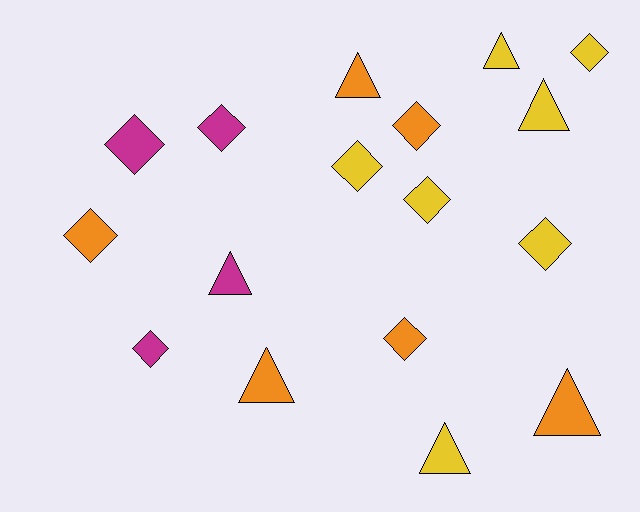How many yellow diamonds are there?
There are 4 yellow diamonds.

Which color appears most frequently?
Yellow, with 7 objects.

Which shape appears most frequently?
Diamond, with 10 objects.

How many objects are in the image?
There are 17 objects.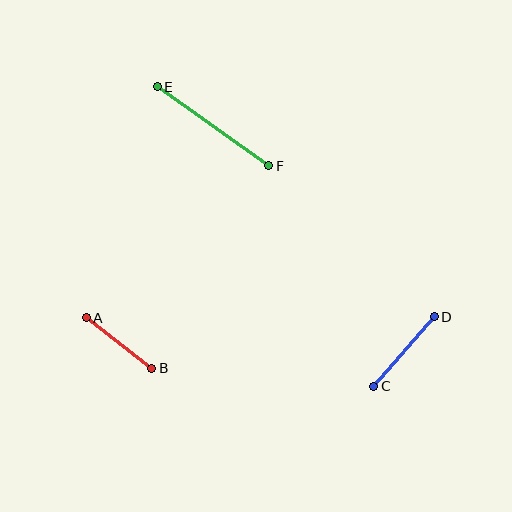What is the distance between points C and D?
The distance is approximately 92 pixels.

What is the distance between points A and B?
The distance is approximately 83 pixels.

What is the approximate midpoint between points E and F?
The midpoint is at approximately (213, 126) pixels.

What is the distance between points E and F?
The distance is approximately 136 pixels.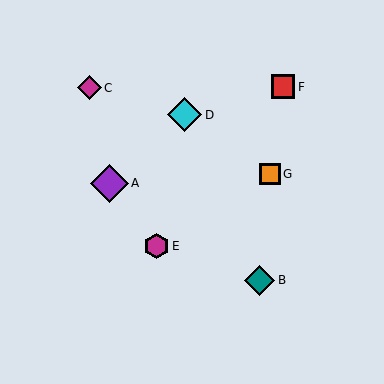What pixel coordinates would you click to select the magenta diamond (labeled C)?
Click at (89, 88) to select the magenta diamond C.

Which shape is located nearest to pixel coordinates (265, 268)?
The teal diamond (labeled B) at (260, 280) is nearest to that location.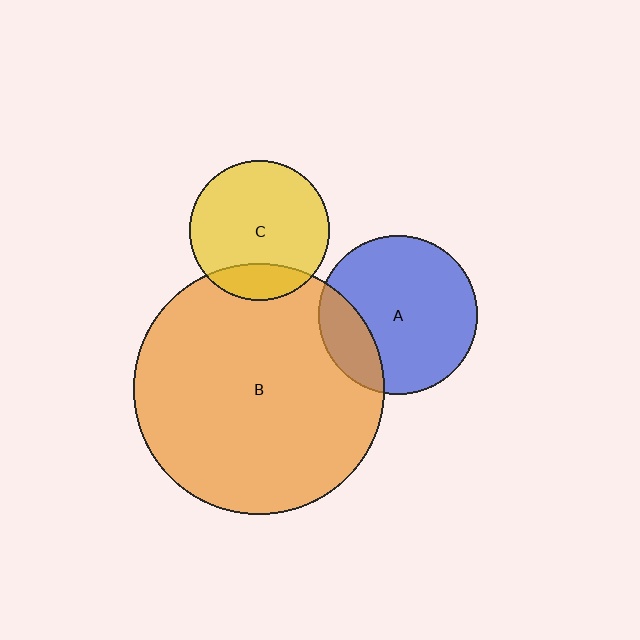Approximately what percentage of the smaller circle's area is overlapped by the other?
Approximately 20%.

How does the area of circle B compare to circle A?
Approximately 2.5 times.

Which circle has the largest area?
Circle B (orange).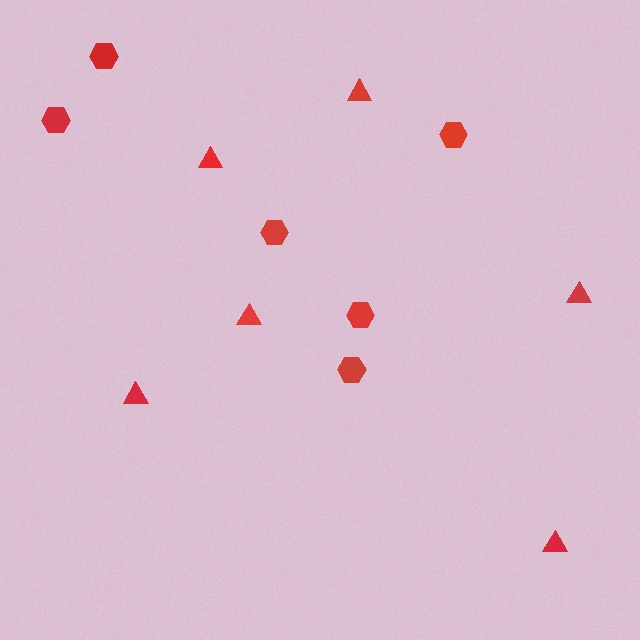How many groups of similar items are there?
There are 2 groups: one group of hexagons (6) and one group of triangles (6).